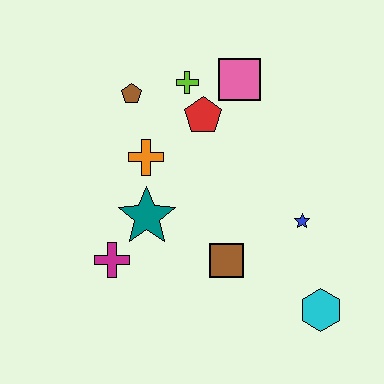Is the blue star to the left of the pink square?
No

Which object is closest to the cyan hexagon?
The blue star is closest to the cyan hexagon.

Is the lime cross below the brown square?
No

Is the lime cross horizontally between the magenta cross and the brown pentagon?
No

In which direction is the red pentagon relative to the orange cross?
The red pentagon is to the right of the orange cross.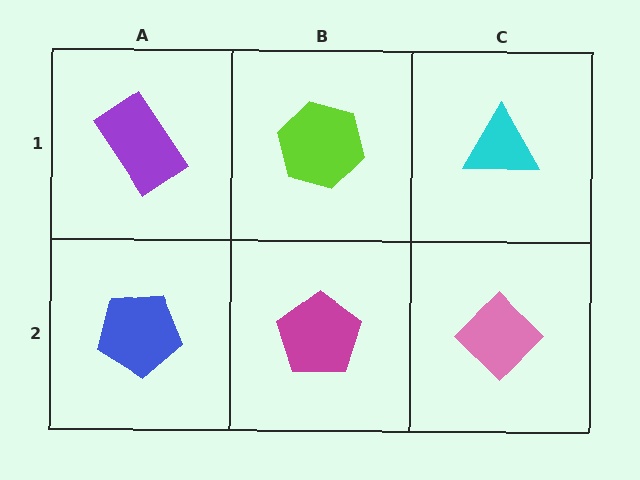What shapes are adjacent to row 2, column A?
A purple rectangle (row 1, column A), a magenta pentagon (row 2, column B).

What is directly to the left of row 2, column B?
A blue pentagon.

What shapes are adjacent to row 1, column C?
A pink diamond (row 2, column C), a lime hexagon (row 1, column B).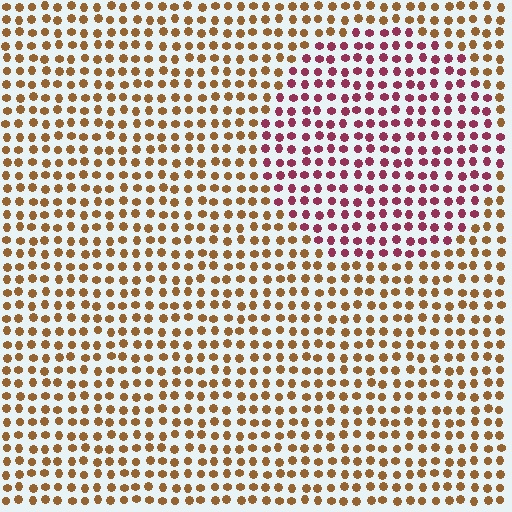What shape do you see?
I see a circle.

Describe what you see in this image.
The image is filled with small brown elements in a uniform arrangement. A circle-shaped region is visible where the elements are tinted to a slightly different hue, forming a subtle color boundary.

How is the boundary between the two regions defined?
The boundary is defined purely by a slight shift in hue (about 52 degrees). Spacing, size, and orientation are identical on both sides.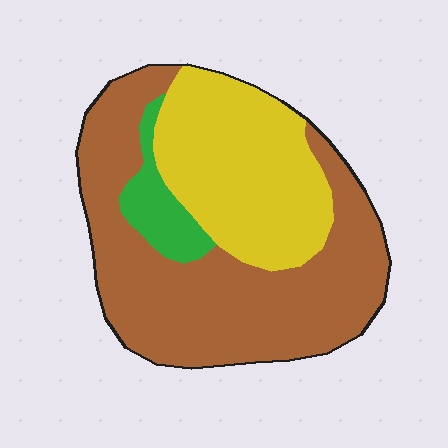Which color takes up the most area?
Brown, at roughly 55%.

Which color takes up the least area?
Green, at roughly 10%.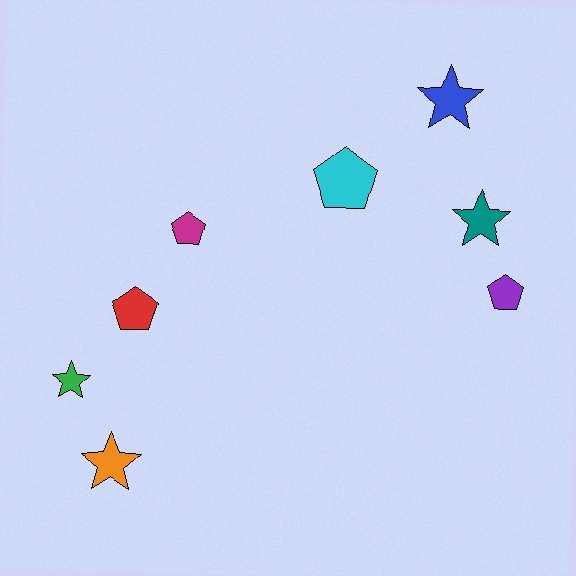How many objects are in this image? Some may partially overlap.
There are 8 objects.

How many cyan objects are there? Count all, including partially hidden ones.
There is 1 cyan object.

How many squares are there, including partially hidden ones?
There are no squares.